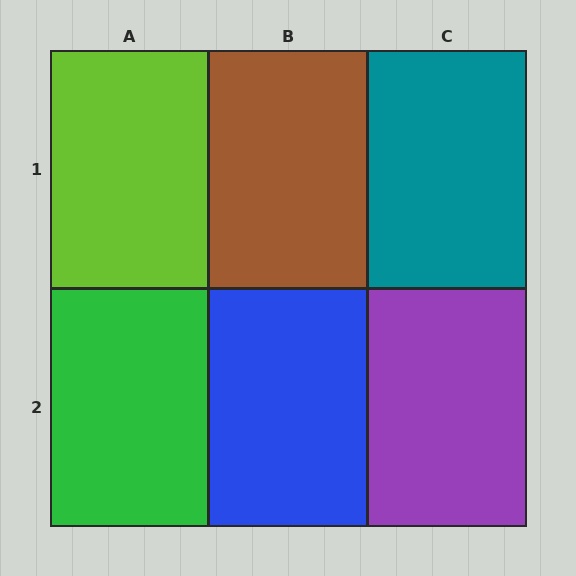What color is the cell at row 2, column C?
Purple.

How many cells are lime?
1 cell is lime.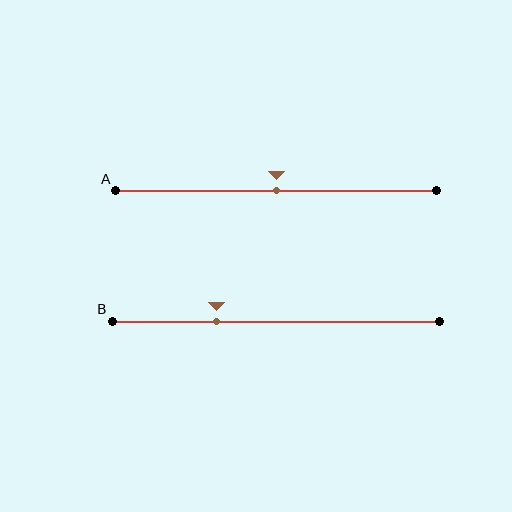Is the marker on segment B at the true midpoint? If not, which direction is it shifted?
No, the marker on segment B is shifted to the left by about 18% of the segment length.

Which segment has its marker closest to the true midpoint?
Segment A has its marker closest to the true midpoint.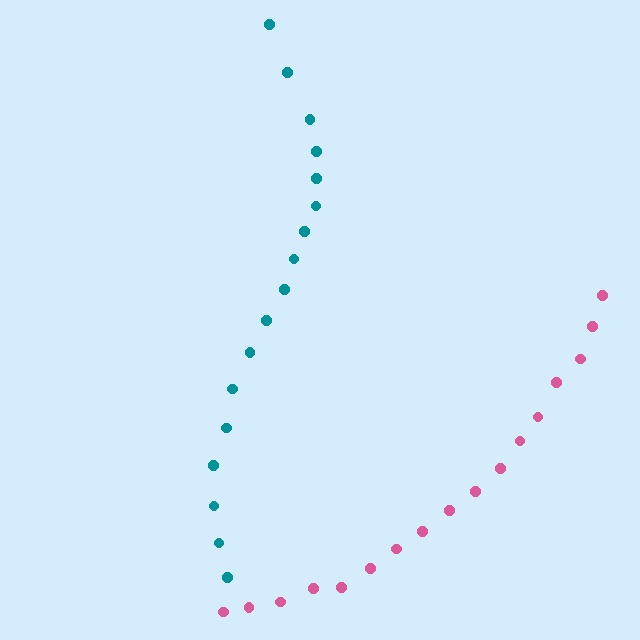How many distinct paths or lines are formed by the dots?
There are 2 distinct paths.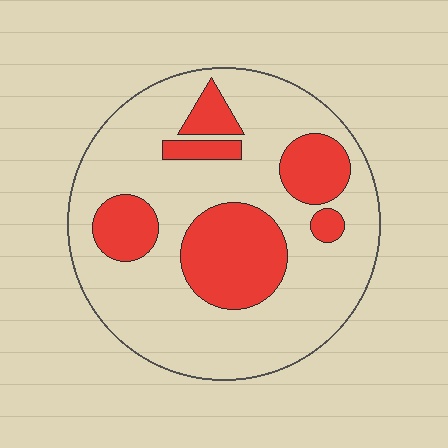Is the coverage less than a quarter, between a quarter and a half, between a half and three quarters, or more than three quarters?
Between a quarter and a half.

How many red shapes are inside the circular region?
6.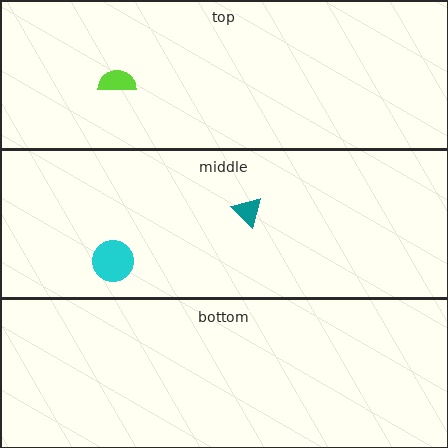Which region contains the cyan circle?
The middle region.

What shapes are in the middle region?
The cyan circle, the teal triangle.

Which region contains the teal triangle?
The middle region.